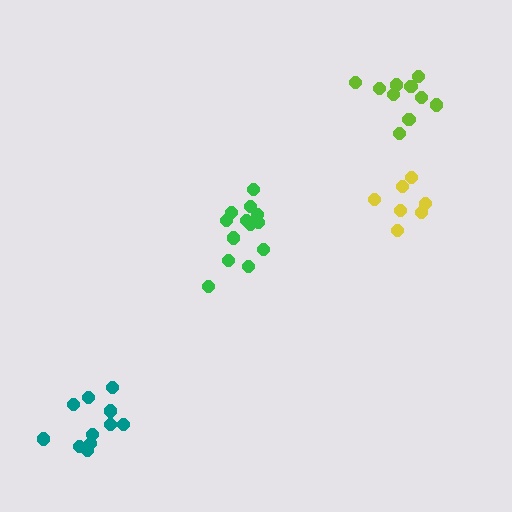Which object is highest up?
The lime cluster is topmost.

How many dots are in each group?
Group 1: 7 dots, Group 2: 13 dots, Group 3: 11 dots, Group 4: 10 dots (41 total).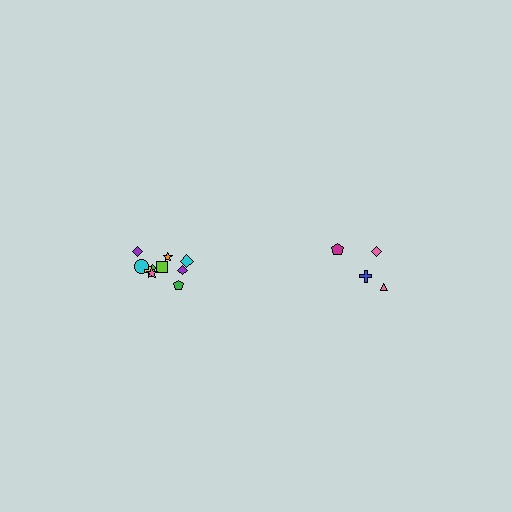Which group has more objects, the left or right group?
The left group.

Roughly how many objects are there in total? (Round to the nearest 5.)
Roughly 15 objects in total.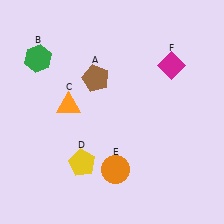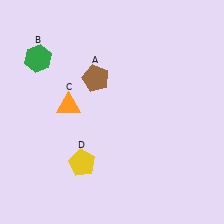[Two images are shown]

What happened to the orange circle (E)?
The orange circle (E) was removed in Image 2. It was in the bottom-right area of Image 1.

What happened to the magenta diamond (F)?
The magenta diamond (F) was removed in Image 2. It was in the top-right area of Image 1.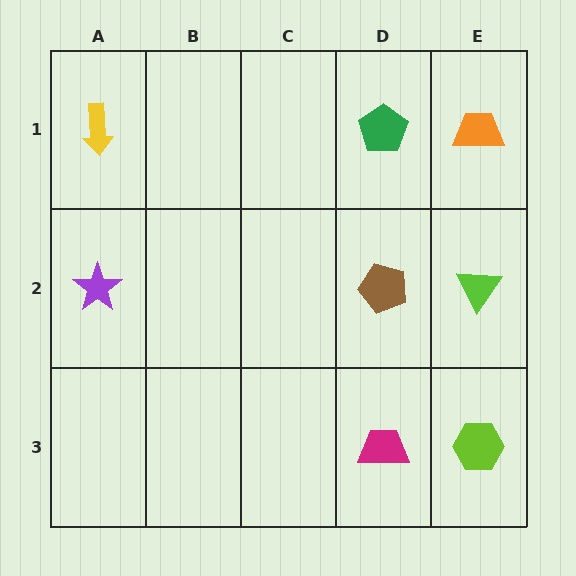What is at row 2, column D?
A brown pentagon.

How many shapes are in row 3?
2 shapes.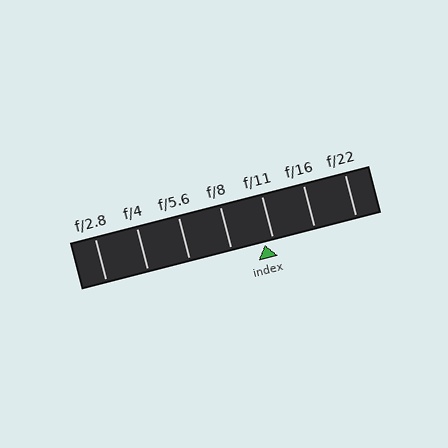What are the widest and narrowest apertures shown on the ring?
The widest aperture shown is f/2.8 and the narrowest is f/22.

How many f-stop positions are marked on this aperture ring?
There are 7 f-stop positions marked.